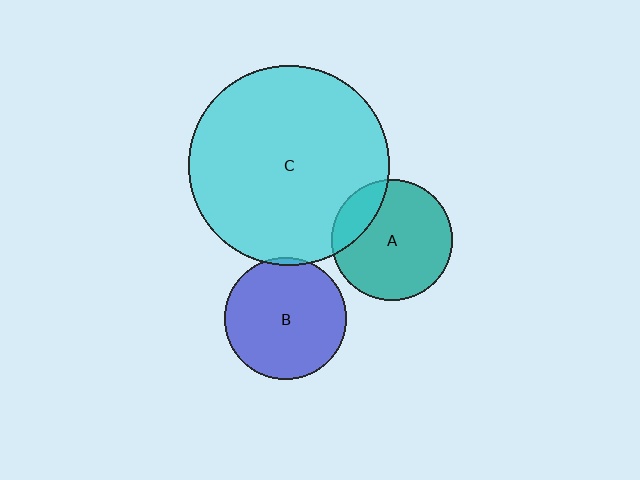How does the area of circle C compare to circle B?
Approximately 2.7 times.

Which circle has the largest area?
Circle C (cyan).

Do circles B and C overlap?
Yes.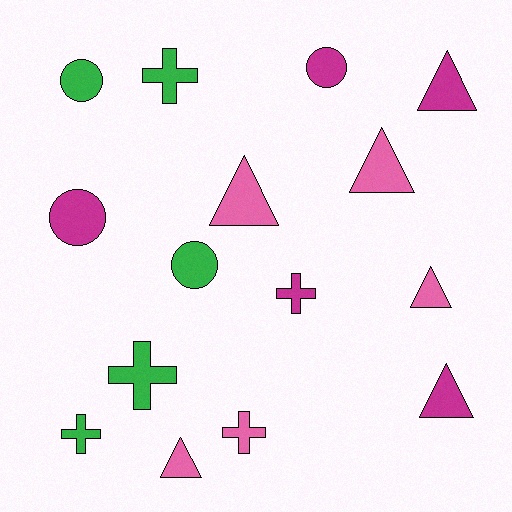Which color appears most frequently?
Magenta, with 5 objects.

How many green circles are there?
There are 2 green circles.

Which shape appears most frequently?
Triangle, with 6 objects.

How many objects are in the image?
There are 15 objects.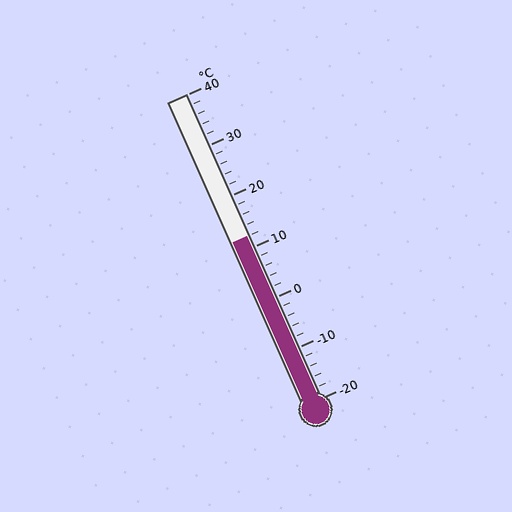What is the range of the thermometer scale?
The thermometer scale ranges from -20°C to 40°C.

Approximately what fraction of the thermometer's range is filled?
The thermometer is filled to approximately 55% of its range.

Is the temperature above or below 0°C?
The temperature is above 0°C.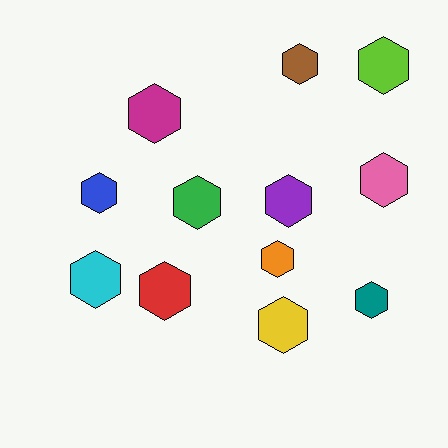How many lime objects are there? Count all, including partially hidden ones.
There is 1 lime object.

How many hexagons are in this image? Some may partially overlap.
There are 12 hexagons.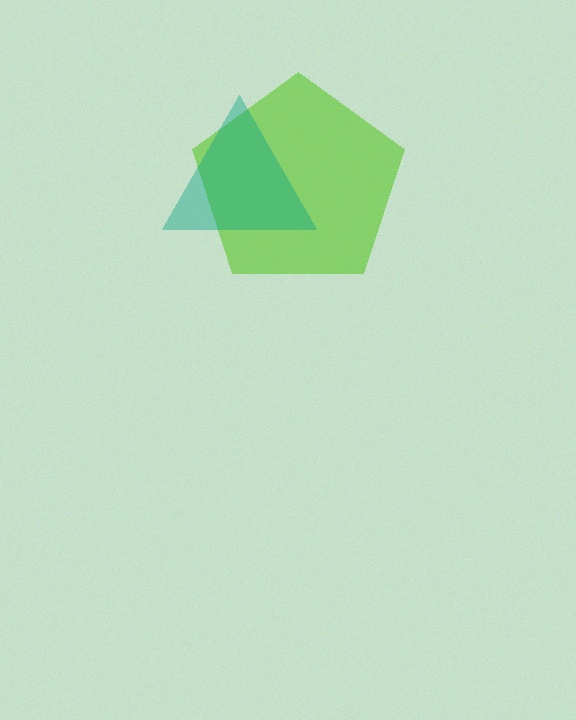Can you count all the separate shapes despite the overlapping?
Yes, there are 2 separate shapes.